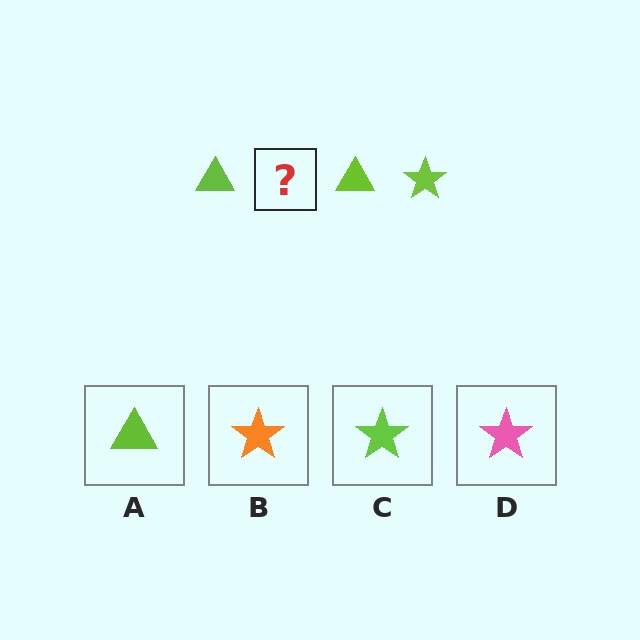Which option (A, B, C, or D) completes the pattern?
C.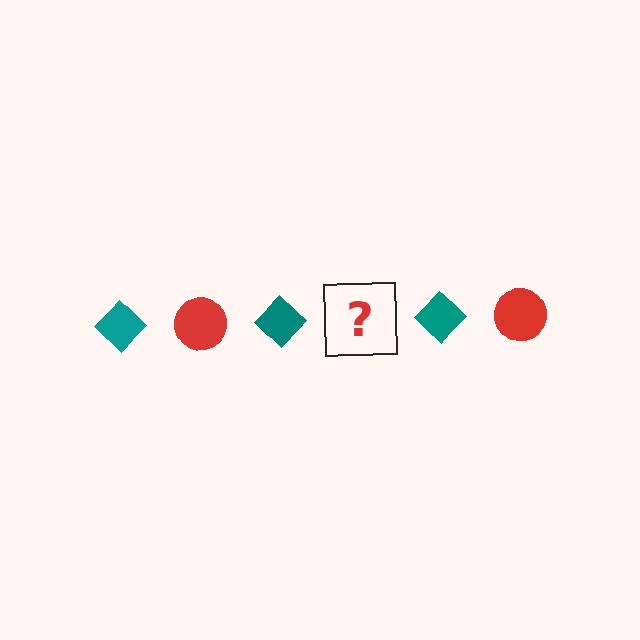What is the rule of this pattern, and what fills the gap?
The rule is that the pattern alternates between teal diamond and red circle. The gap should be filled with a red circle.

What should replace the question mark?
The question mark should be replaced with a red circle.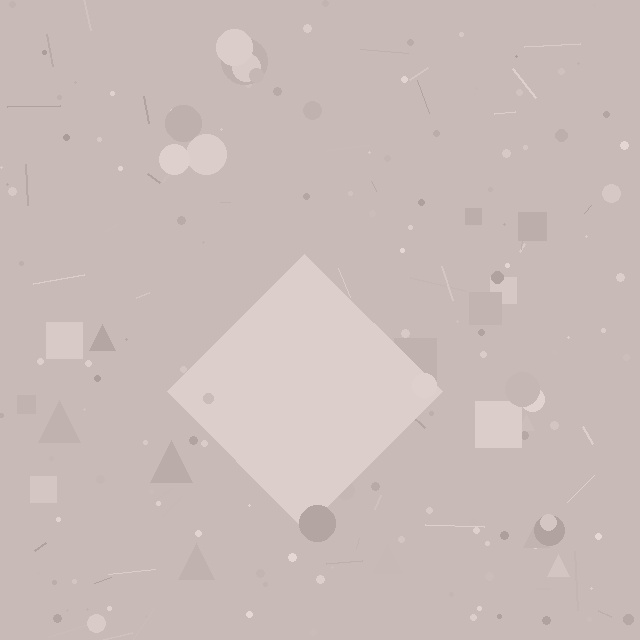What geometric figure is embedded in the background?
A diamond is embedded in the background.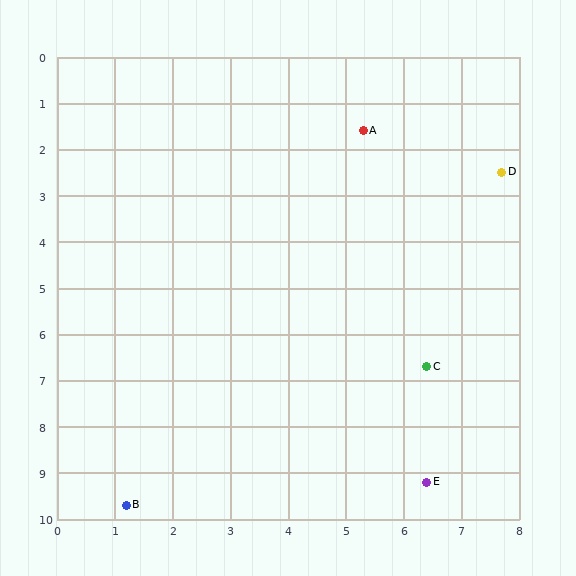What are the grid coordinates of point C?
Point C is at approximately (6.4, 6.7).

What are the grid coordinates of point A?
Point A is at approximately (5.3, 1.6).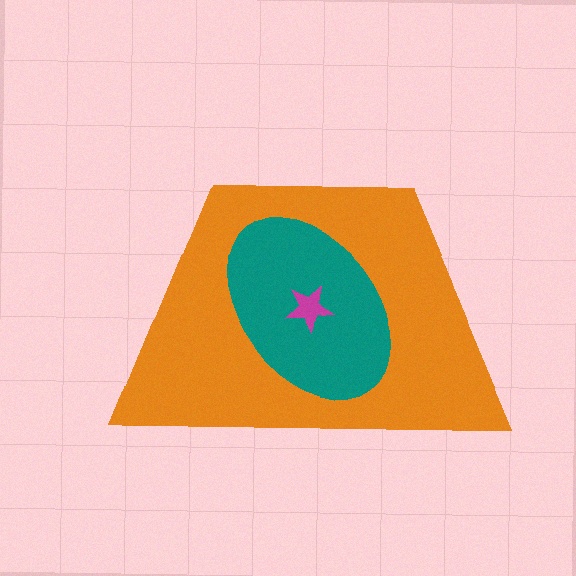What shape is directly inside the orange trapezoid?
The teal ellipse.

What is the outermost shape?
The orange trapezoid.